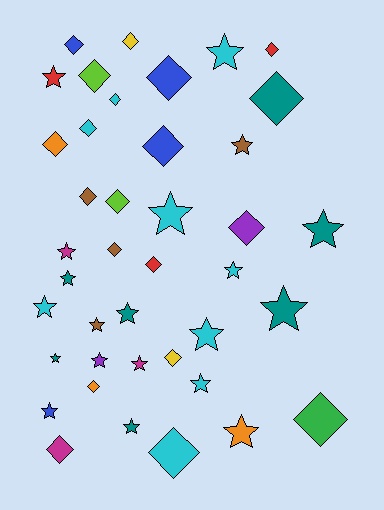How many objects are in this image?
There are 40 objects.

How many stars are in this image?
There are 20 stars.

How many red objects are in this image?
There are 3 red objects.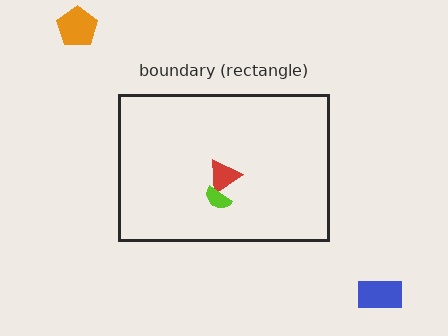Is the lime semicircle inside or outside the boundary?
Inside.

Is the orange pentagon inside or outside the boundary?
Outside.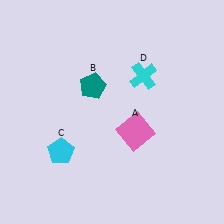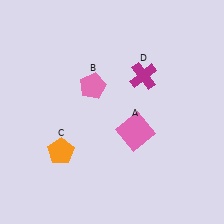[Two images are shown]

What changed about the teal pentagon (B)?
In Image 1, B is teal. In Image 2, it changed to pink.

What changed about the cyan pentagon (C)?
In Image 1, C is cyan. In Image 2, it changed to orange.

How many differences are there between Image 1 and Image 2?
There are 3 differences between the two images.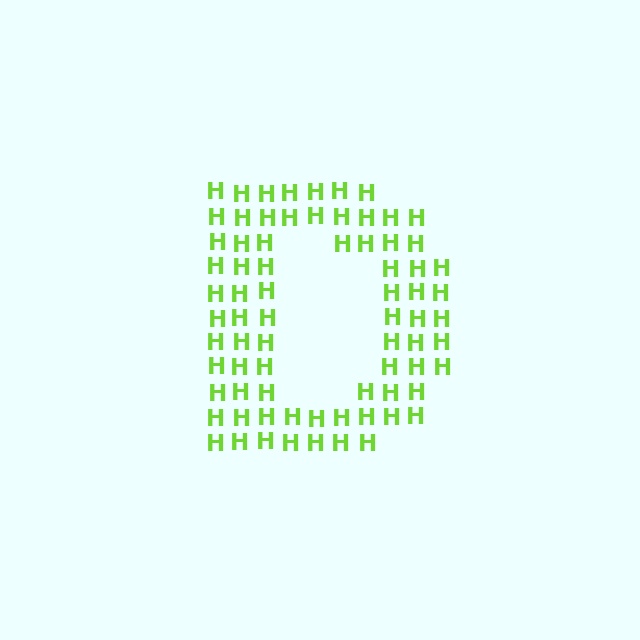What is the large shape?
The large shape is the letter D.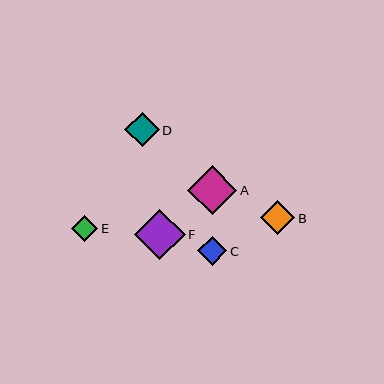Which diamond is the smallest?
Diamond E is the smallest with a size of approximately 26 pixels.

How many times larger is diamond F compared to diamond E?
Diamond F is approximately 1.9 times the size of diamond E.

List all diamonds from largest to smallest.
From largest to smallest: F, A, D, B, C, E.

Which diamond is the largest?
Diamond F is the largest with a size of approximately 50 pixels.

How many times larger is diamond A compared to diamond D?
Diamond A is approximately 1.4 times the size of diamond D.